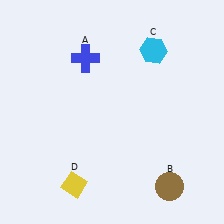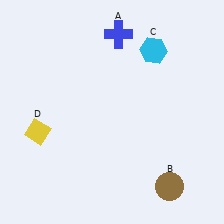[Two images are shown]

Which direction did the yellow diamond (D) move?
The yellow diamond (D) moved up.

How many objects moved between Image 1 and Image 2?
2 objects moved between the two images.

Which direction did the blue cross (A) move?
The blue cross (A) moved right.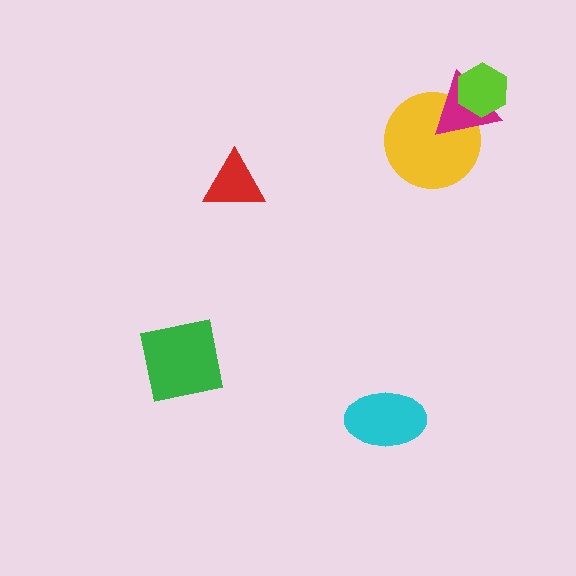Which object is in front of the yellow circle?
The magenta triangle is in front of the yellow circle.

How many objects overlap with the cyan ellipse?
0 objects overlap with the cyan ellipse.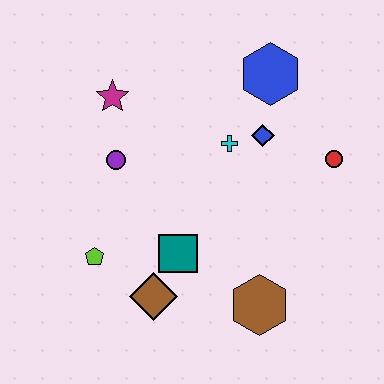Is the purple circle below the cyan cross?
Yes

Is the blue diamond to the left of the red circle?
Yes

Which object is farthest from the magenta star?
The brown hexagon is farthest from the magenta star.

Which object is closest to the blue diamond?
The cyan cross is closest to the blue diamond.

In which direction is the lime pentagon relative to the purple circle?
The lime pentagon is below the purple circle.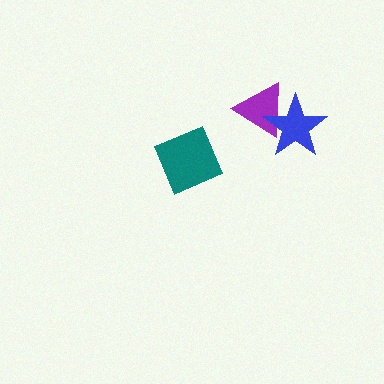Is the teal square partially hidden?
No, no other shape covers it.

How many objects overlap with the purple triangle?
1 object overlaps with the purple triangle.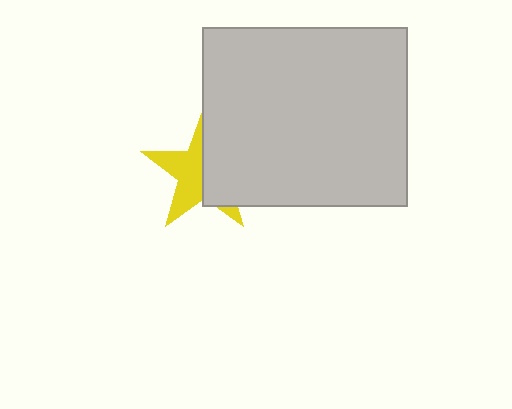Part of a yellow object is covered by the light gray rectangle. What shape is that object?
It is a star.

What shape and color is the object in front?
The object in front is a light gray rectangle.